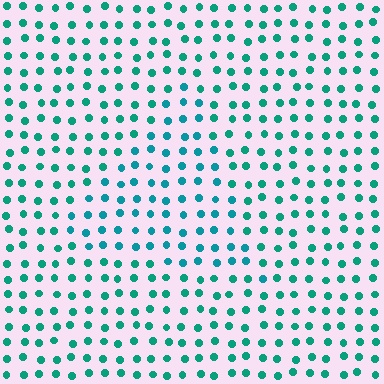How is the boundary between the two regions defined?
The boundary is defined purely by a slight shift in hue (about 18 degrees). Spacing, size, and orientation are identical on both sides.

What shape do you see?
I see a triangle.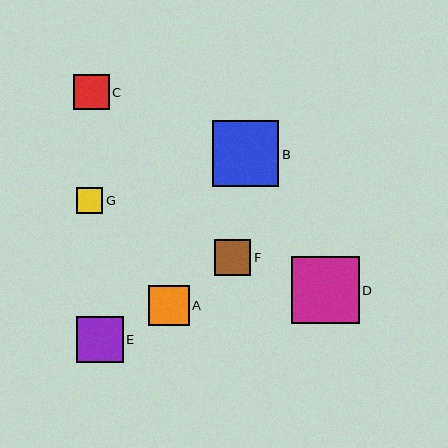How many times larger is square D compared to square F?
Square D is approximately 1.9 times the size of square F.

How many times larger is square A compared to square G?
Square A is approximately 1.5 times the size of square G.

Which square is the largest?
Square D is the largest with a size of approximately 67 pixels.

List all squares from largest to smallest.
From largest to smallest: D, B, E, A, F, C, G.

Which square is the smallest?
Square G is the smallest with a size of approximately 26 pixels.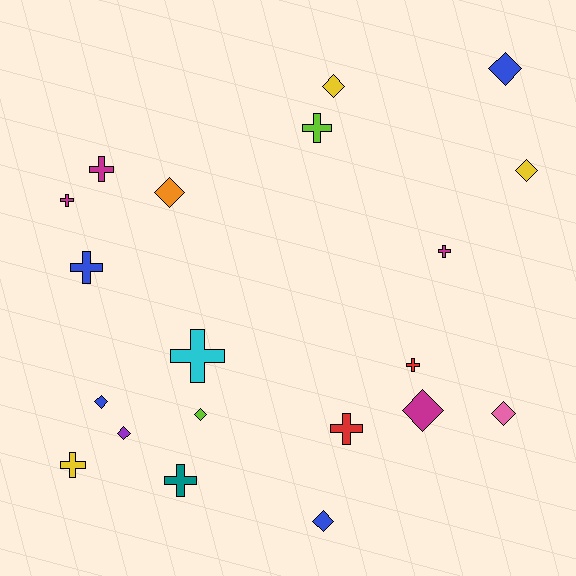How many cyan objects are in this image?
There is 1 cyan object.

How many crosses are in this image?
There are 10 crosses.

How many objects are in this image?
There are 20 objects.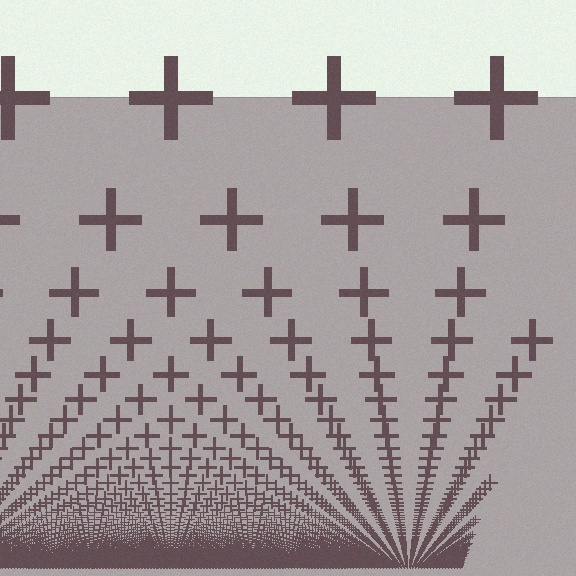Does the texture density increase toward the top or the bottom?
Density increases toward the bottom.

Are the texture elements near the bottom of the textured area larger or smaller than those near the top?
Smaller. The gradient is inverted — elements near the bottom are smaller and denser.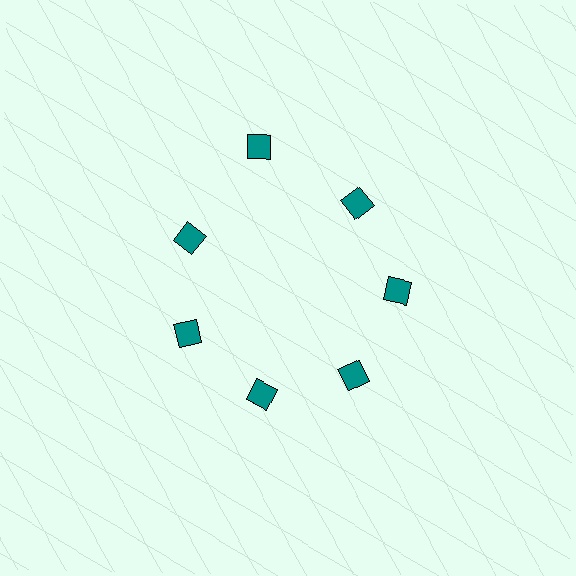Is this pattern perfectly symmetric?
No. The 7 teal diamonds are arranged in a ring, but one element near the 12 o'clock position is pushed outward from the center, breaking the 7-fold rotational symmetry.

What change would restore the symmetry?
The symmetry would be restored by moving it inward, back onto the ring so that all 7 diamonds sit at equal angles and equal distance from the center.